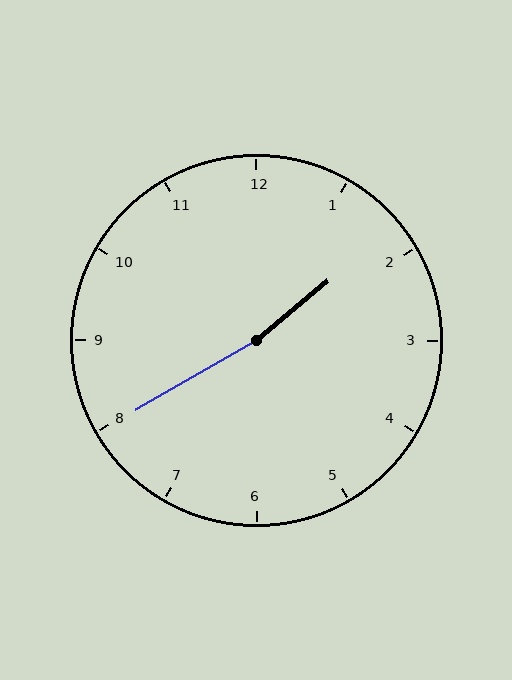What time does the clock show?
1:40.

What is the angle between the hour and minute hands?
Approximately 170 degrees.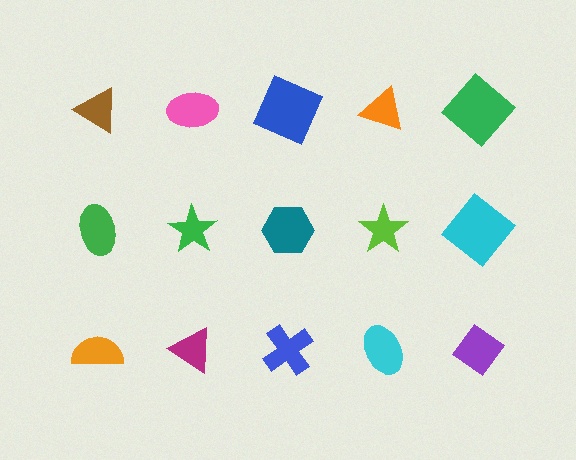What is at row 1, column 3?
A blue square.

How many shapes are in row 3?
5 shapes.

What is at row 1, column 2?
A pink ellipse.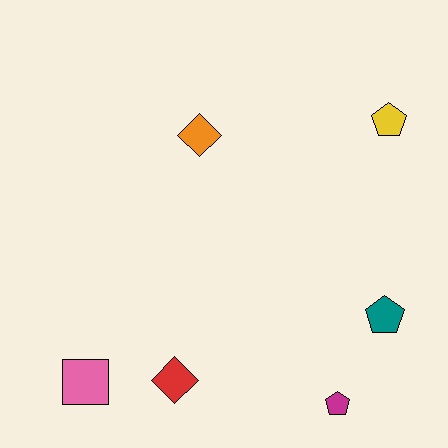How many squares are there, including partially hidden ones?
There is 1 square.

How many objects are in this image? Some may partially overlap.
There are 6 objects.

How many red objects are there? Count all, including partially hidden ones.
There is 1 red object.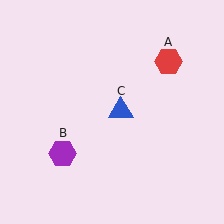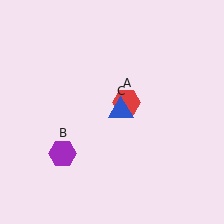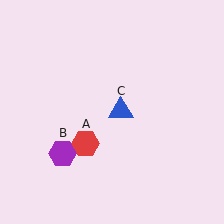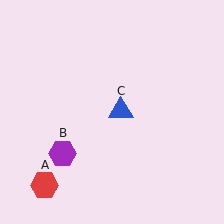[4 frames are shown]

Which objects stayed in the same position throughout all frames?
Purple hexagon (object B) and blue triangle (object C) remained stationary.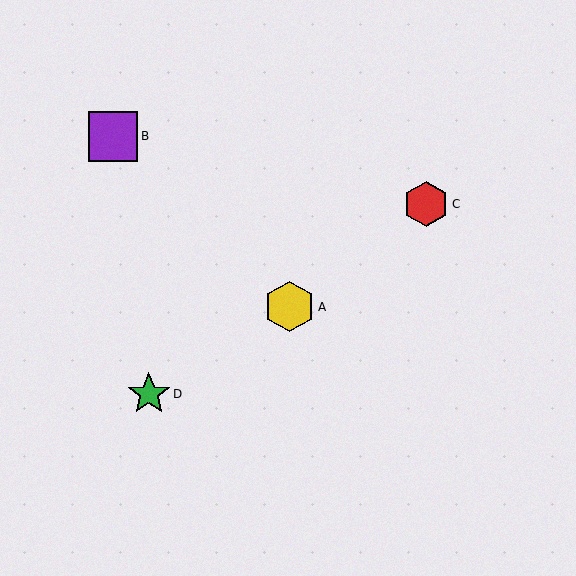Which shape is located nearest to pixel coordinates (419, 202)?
The red hexagon (labeled C) at (426, 204) is nearest to that location.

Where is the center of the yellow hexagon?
The center of the yellow hexagon is at (290, 307).